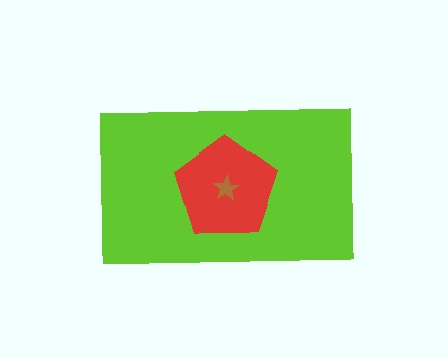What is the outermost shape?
The lime rectangle.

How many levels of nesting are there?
3.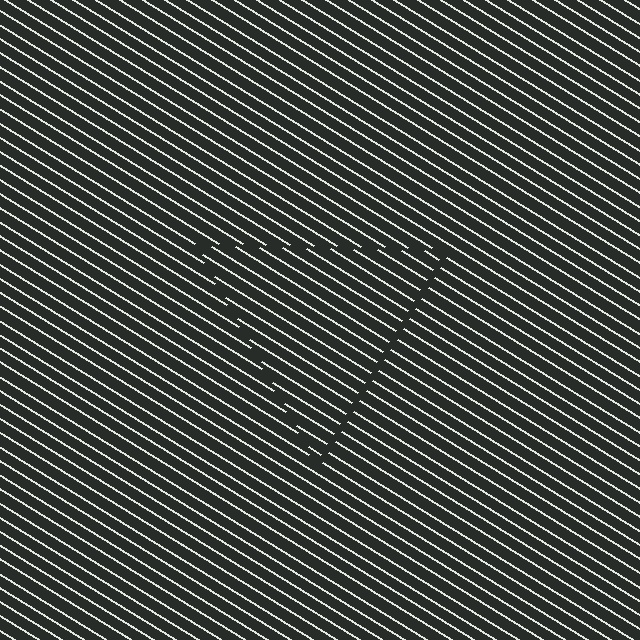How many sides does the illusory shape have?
3 sides — the line-ends trace a triangle.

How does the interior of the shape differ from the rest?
The interior of the shape contains the same grating, shifted by half a period — the contour is defined by the phase discontinuity where line-ends from the inner and outer gratings abut.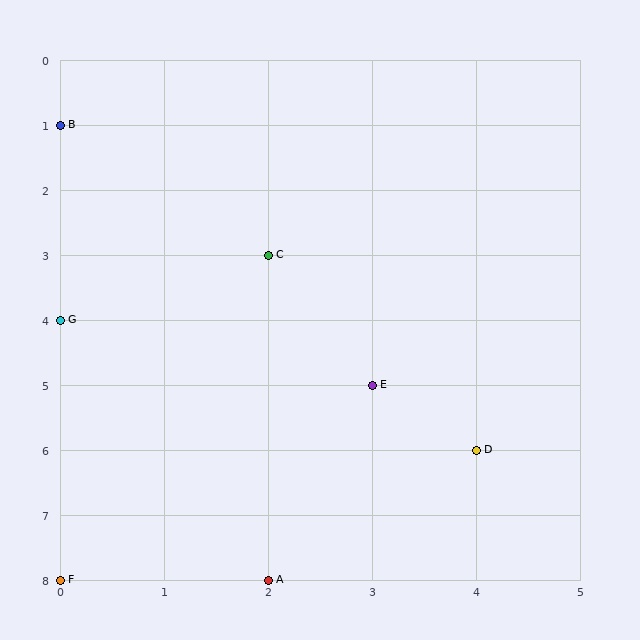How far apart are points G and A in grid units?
Points G and A are 2 columns and 4 rows apart (about 4.5 grid units diagonally).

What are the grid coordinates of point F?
Point F is at grid coordinates (0, 8).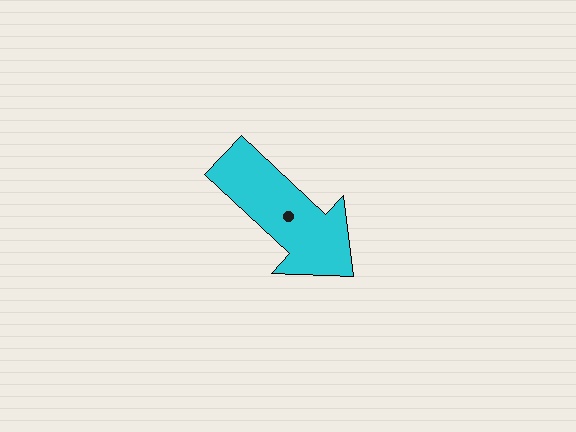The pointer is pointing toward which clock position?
Roughly 4 o'clock.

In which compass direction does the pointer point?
Southeast.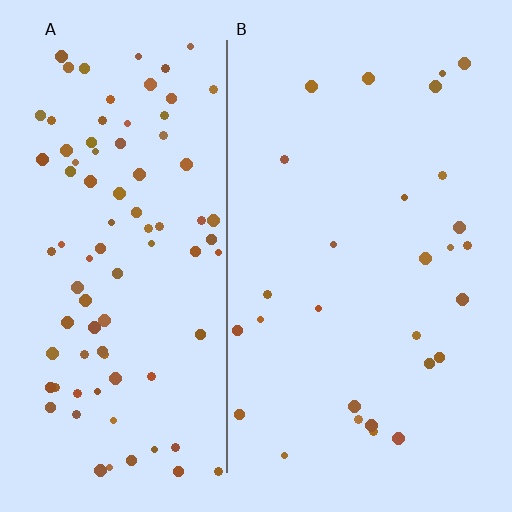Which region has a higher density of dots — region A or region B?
A (the left).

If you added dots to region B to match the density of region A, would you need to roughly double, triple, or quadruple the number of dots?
Approximately triple.